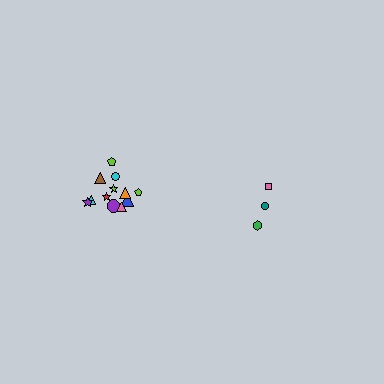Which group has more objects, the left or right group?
The left group.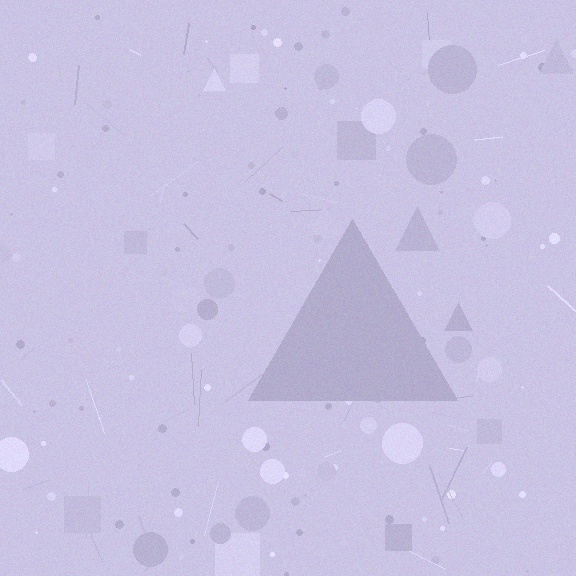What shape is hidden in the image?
A triangle is hidden in the image.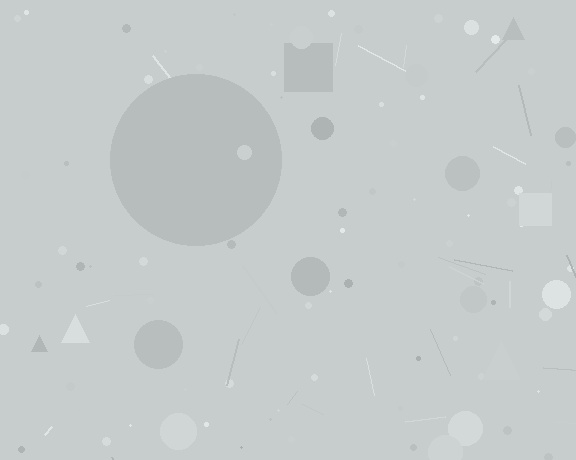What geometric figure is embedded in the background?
A circle is embedded in the background.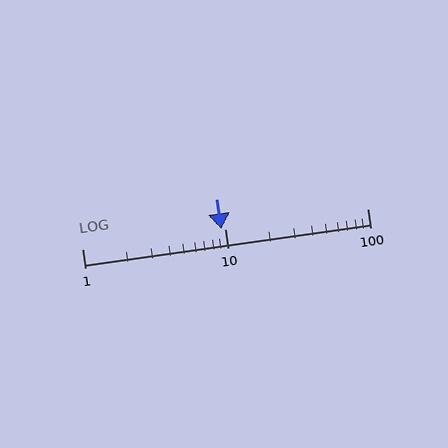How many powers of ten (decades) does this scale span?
The scale spans 2 decades, from 1 to 100.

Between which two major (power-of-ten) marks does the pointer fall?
The pointer is between 1 and 10.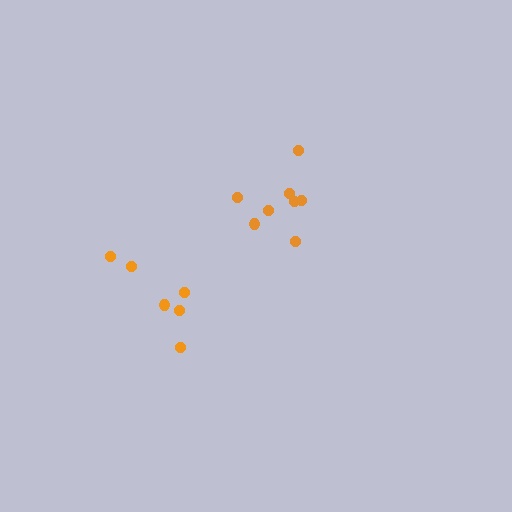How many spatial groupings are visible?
There are 2 spatial groupings.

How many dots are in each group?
Group 1: 6 dots, Group 2: 8 dots (14 total).